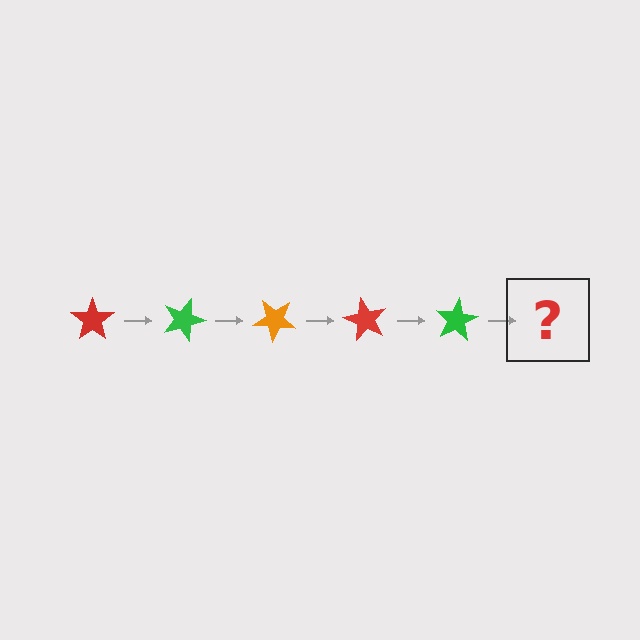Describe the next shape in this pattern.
It should be an orange star, rotated 100 degrees from the start.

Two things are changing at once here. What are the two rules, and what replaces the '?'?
The two rules are that it rotates 20 degrees each step and the color cycles through red, green, and orange. The '?' should be an orange star, rotated 100 degrees from the start.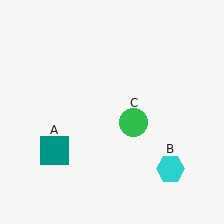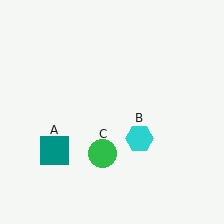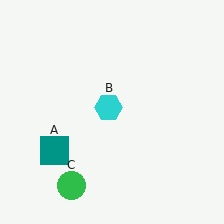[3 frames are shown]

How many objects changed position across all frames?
2 objects changed position: cyan hexagon (object B), green circle (object C).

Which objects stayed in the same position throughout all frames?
Teal square (object A) remained stationary.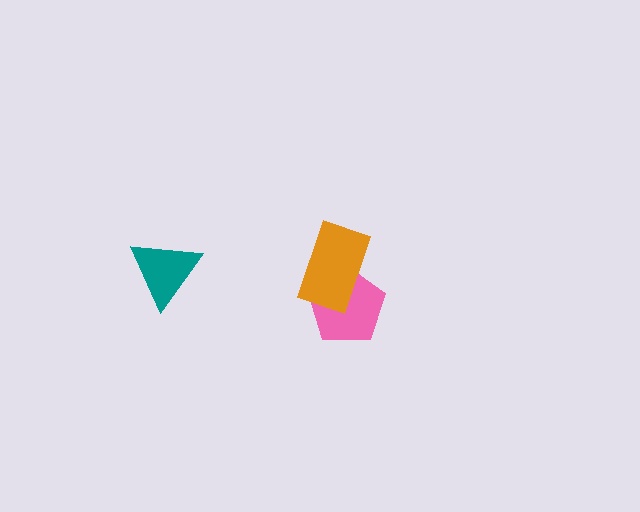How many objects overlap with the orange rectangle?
1 object overlaps with the orange rectangle.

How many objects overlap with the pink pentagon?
1 object overlaps with the pink pentagon.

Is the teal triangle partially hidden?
No, no other shape covers it.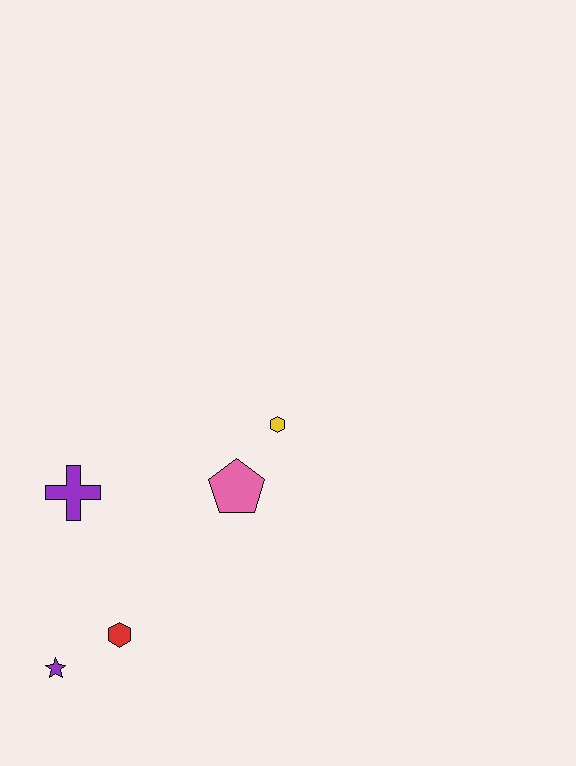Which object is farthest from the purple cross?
The yellow hexagon is farthest from the purple cross.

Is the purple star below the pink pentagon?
Yes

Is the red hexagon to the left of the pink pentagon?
Yes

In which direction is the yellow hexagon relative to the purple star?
The yellow hexagon is above the purple star.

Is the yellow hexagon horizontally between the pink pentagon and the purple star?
No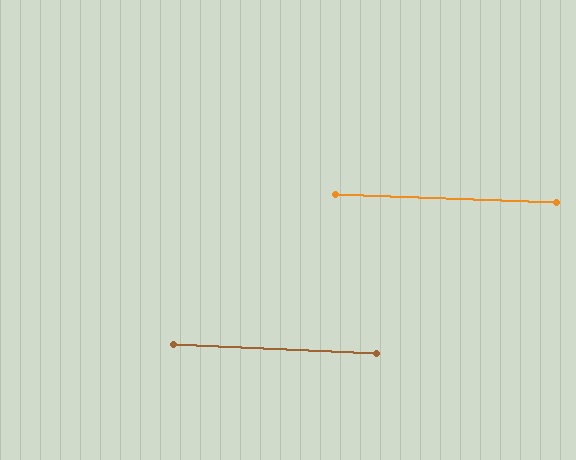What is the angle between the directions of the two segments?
Approximately 1 degree.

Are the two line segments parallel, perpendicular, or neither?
Parallel — their directions differ by only 0.6°.